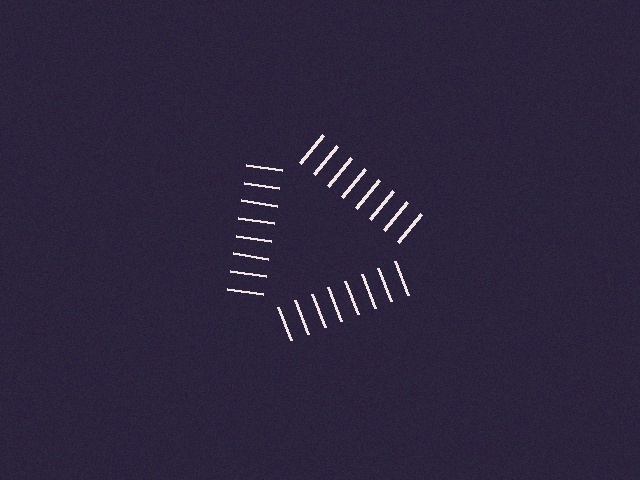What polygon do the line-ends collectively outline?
An illusory triangle — the line segments terminate on its edges but no continuous stroke is drawn.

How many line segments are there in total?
24 — 8 along each of the 3 edges.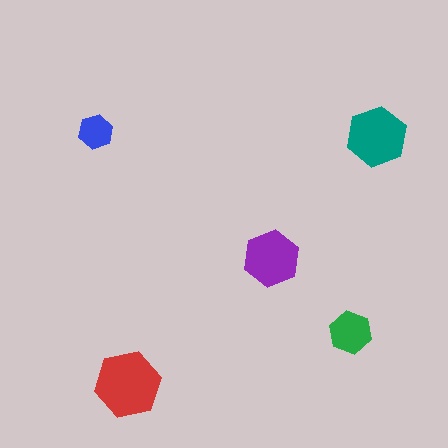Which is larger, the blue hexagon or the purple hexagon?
The purple one.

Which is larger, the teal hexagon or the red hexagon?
The red one.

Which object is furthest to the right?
The teal hexagon is rightmost.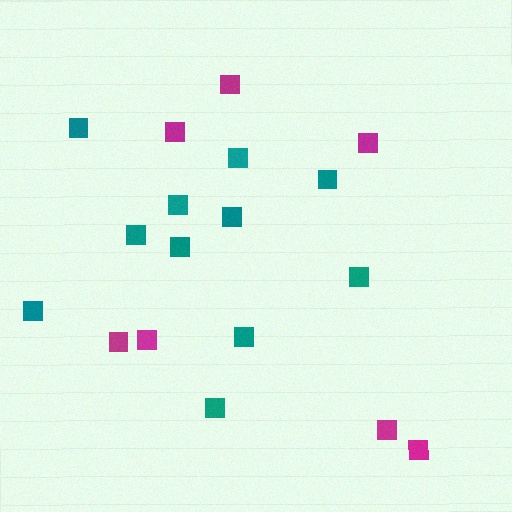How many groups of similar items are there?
There are 2 groups: one group of teal squares (11) and one group of magenta squares (7).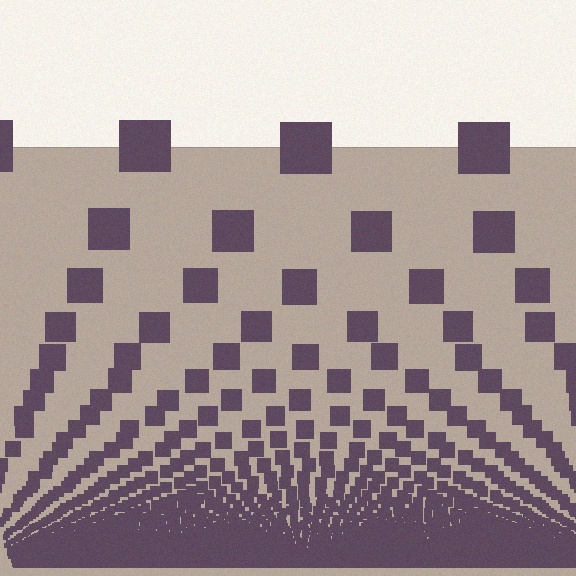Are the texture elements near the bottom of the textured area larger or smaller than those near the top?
Smaller. The gradient is inverted — elements near the bottom are smaller and denser.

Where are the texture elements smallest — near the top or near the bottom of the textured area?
Near the bottom.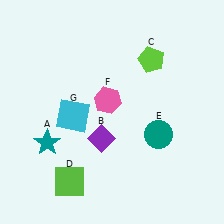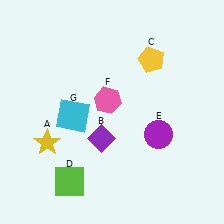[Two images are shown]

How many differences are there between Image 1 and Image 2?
There are 3 differences between the two images.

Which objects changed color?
A changed from teal to yellow. C changed from lime to yellow. E changed from teal to purple.